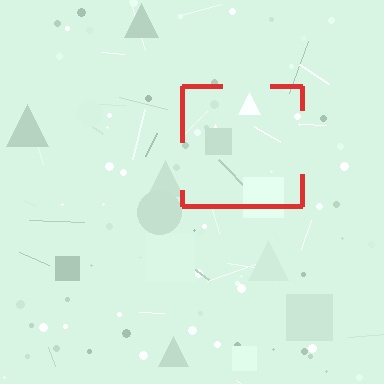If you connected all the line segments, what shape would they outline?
They would outline a square.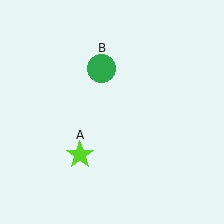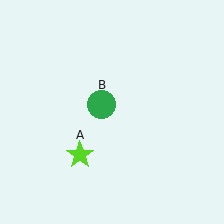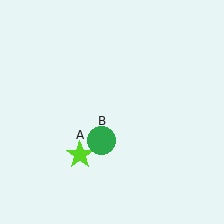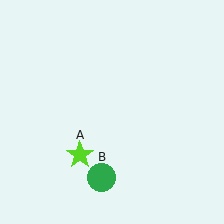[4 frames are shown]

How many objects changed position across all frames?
1 object changed position: green circle (object B).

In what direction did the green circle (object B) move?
The green circle (object B) moved down.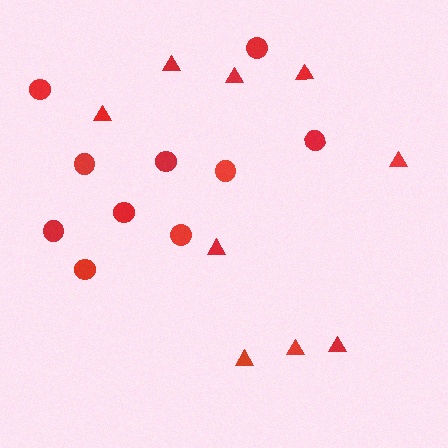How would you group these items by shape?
There are 2 groups: one group of triangles (9) and one group of circles (10).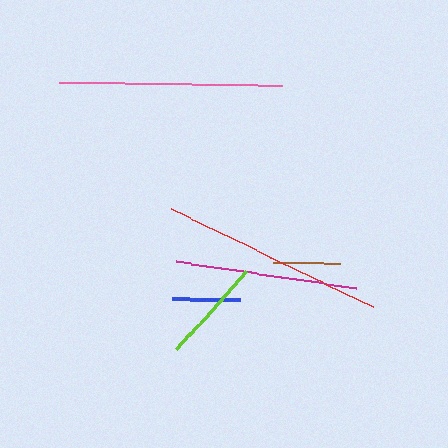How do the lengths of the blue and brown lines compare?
The blue and brown lines are approximately the same length.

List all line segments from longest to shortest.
From longest to shortest: red, pink, magenta, lime, blue, brown.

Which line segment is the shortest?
The brown line is the shortest at approximately 67 pixels.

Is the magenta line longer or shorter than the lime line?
The magenta line is longer than the lime line.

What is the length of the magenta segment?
The magenta segment is approximately 182 pixels long.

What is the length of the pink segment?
The pink segment is approximately 223 pixels long.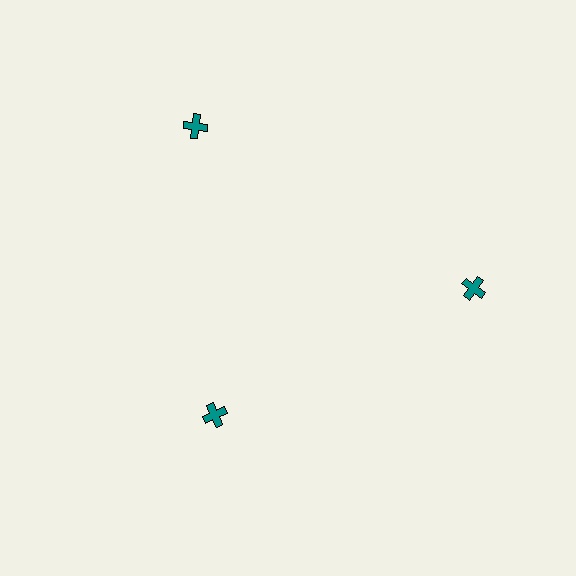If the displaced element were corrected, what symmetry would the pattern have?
It would have 3-fold rotational symmetry — the pattern would map onto itself every 120 degrees.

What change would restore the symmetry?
The symmetry would be restored by moving it outward, back onto the ring so that all 3 crosses sit at equal angles and equal distance from the center.